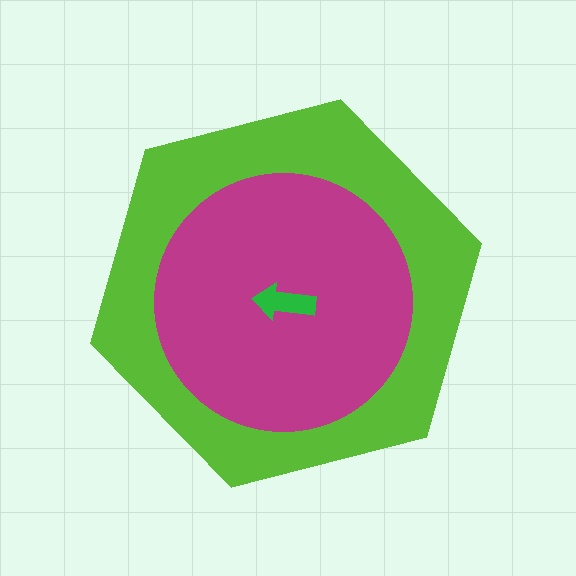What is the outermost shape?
The lime hexagon.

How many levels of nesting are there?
3.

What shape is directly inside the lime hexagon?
The magenta circle.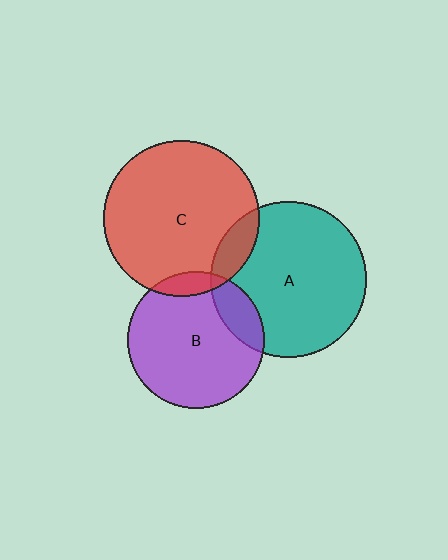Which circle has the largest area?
Circle C (red).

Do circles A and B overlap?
Yes.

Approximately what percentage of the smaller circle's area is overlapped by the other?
Approximately 15%.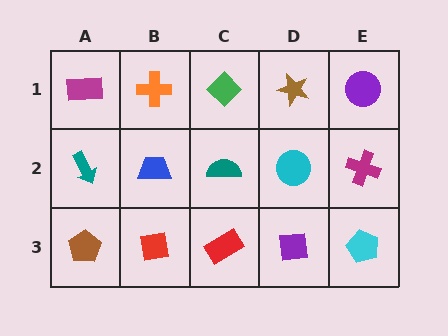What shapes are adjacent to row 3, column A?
A teal arrow (row 2, column A), a red square (row 3, column B).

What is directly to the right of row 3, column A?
A red square.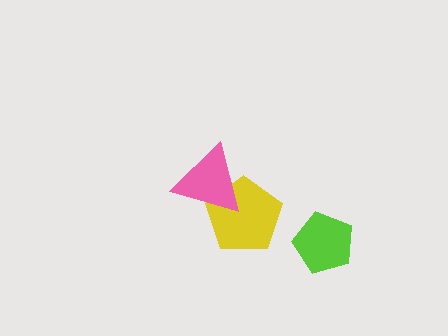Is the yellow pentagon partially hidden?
Yes, it is partially covered by another shape.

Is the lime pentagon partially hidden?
No, no other shape covers it.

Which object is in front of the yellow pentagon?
The pink triangle is in front of the yellow pentagon.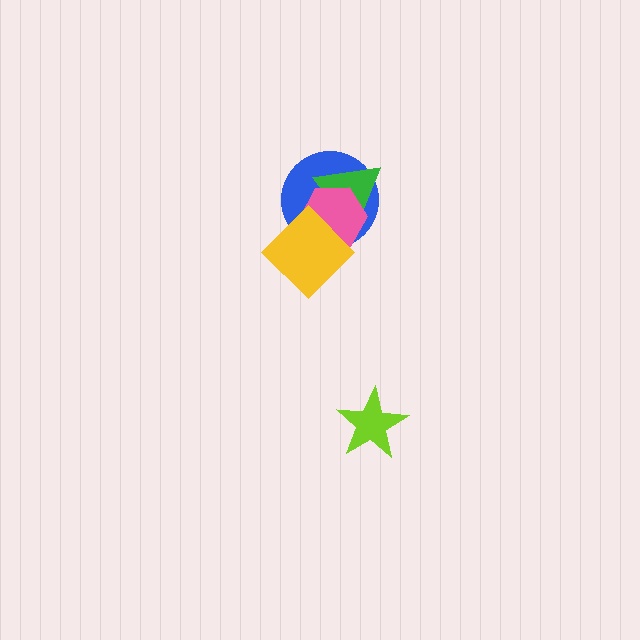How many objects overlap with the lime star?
0 objects overlap with the lime star.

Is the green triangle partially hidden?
Yes, it is partially covered by another shape.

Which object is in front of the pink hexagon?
The yellow diamond is in front of the pink hexagon.